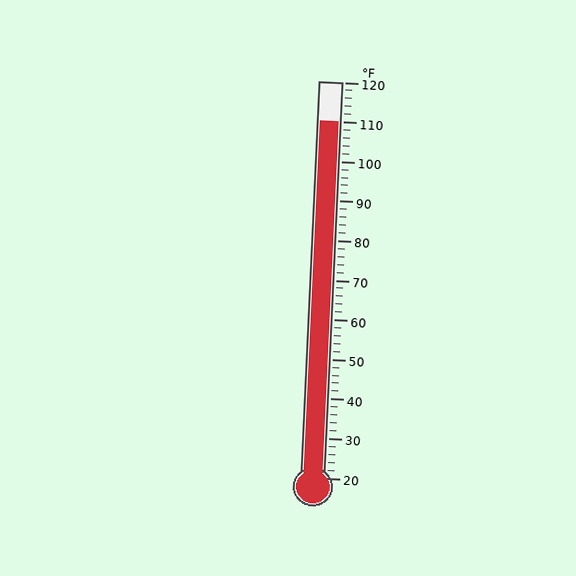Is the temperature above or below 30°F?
The temperature is above 30°F.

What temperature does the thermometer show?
The thermometer shows approximately 110°F.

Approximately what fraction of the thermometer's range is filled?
The thermometer is filled to approximately 90% of its range.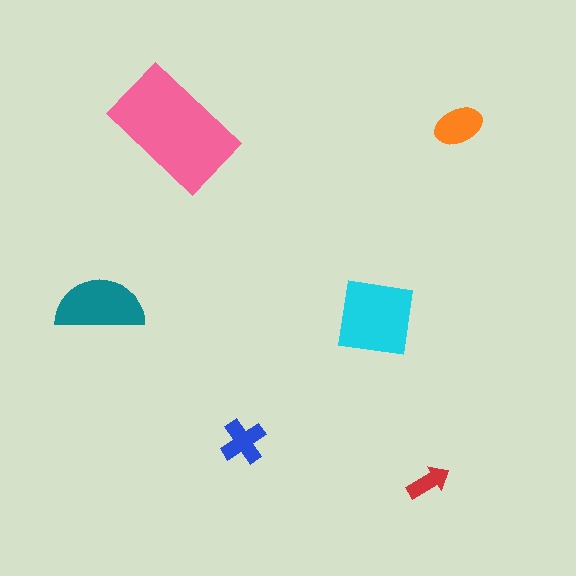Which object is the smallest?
The red arrow.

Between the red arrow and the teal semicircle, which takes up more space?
The teal semicircle.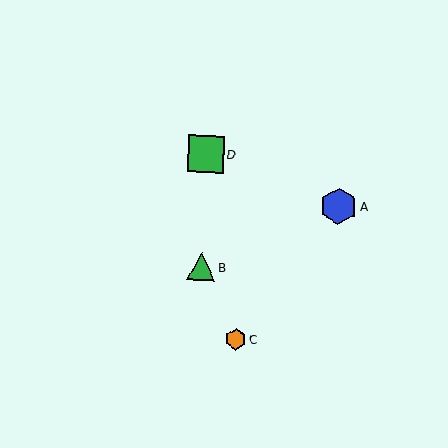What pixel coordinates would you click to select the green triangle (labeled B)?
Click at (201, 266) to select the green triangle B.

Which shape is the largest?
The green square (labeled D) is the largest.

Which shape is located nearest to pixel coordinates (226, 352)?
The orange hexagon (labeled C) at (235, 339) is nearest to that location.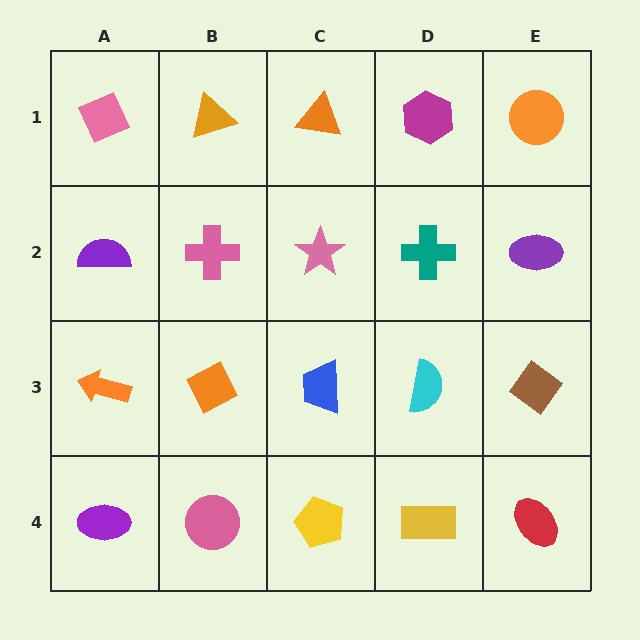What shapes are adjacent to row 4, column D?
A cyan semicircle (row 3, column D), a yellow pentagon (row 4, column C), a red ellipse (row 4, column E).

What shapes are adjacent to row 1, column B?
A pink cross (row 2, column B), a pink diamond (row 1, column A), an orange triangle (row 1, column C).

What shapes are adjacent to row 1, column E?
A purple ellipse (row 2, column E), a magenta hexagon (row 1, column D).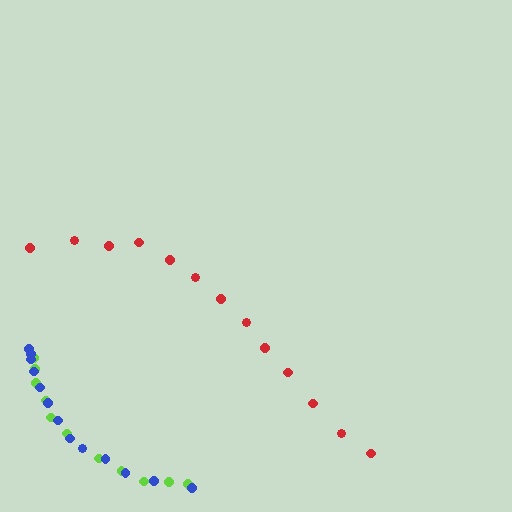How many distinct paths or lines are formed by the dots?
There are 3 distinct paths.